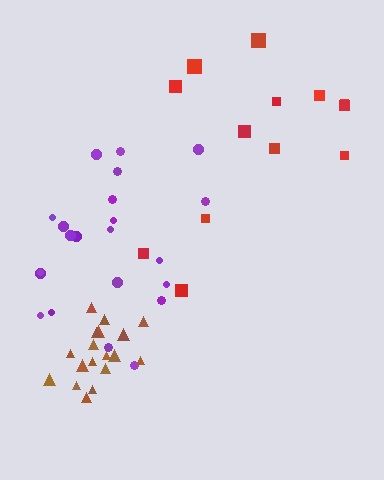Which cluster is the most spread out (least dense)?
Red.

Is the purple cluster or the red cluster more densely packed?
Purple.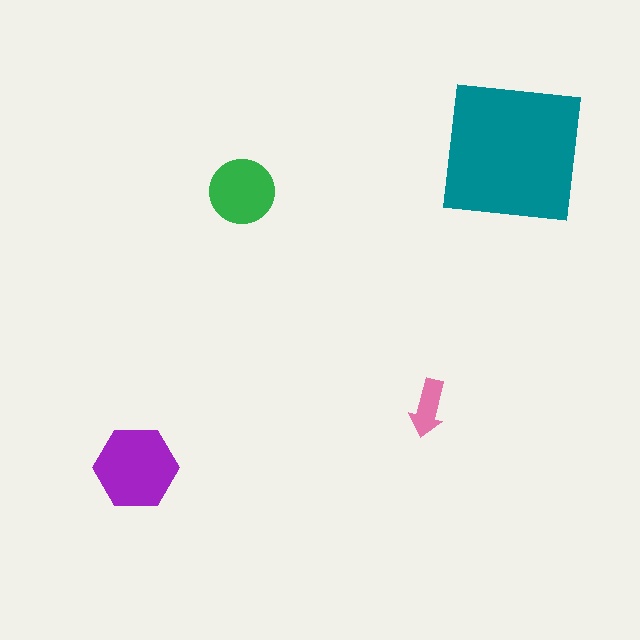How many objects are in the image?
There are 4 objects in the image.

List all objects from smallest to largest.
The pink arrow, the green circle, the purple hexagon, the teal square.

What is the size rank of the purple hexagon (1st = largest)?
2nd.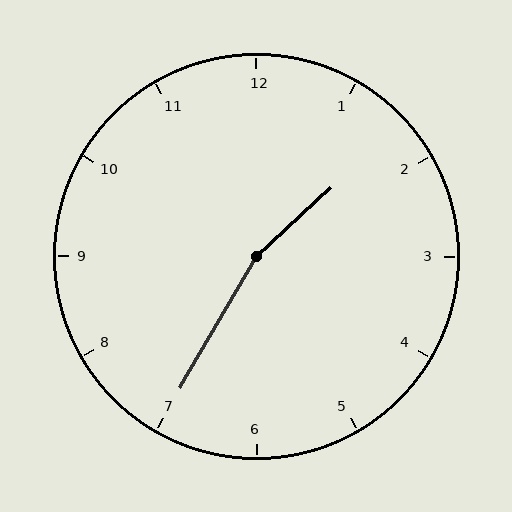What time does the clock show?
1:35.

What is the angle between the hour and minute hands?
Approximately 162 degrees.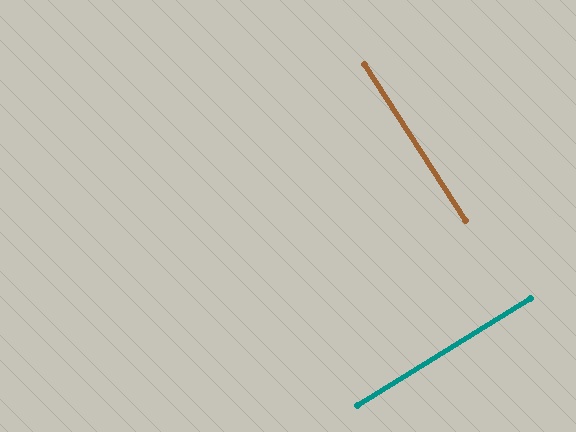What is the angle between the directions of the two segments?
Approximately 89 degrees.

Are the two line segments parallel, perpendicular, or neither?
Perpendicular — they meet at approximately 89°.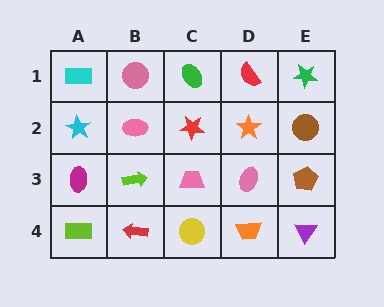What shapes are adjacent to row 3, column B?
A pink ellipse (row 2, column B), a red arrow (row 4, column B), a magenta ellipse (row 3, column A), a pink trapezoid (row 3, column C).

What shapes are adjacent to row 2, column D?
A red semicircle (row 1, column D), a pink ellipse (row 3, column D), a red star (row 2, column C), a brown circle (row 2, column E).